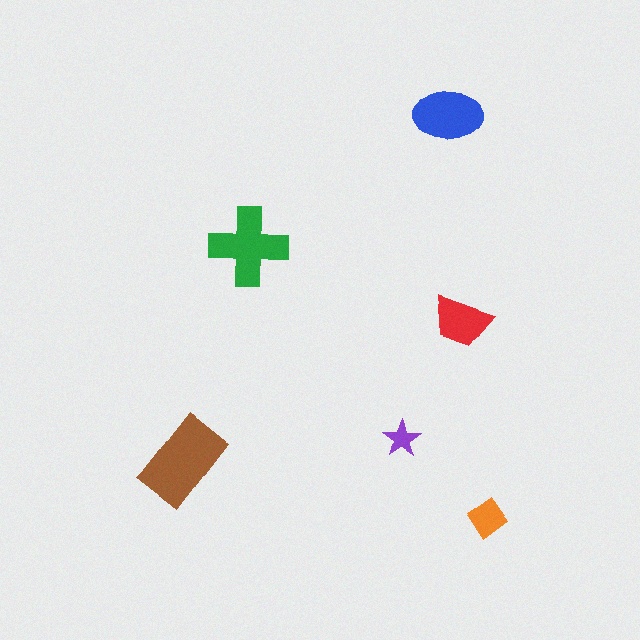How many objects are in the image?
There are 6 objects in the image.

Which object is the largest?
The brown rectangle.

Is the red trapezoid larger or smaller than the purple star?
Larger.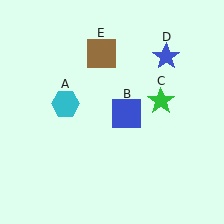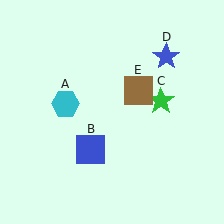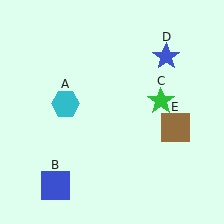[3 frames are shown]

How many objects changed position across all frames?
2 objects changed position: blue square (object B), brown square (object E).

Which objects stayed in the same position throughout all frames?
Cyan hexagon (object A) and green star (object C) and blue star (object D) remained stationary.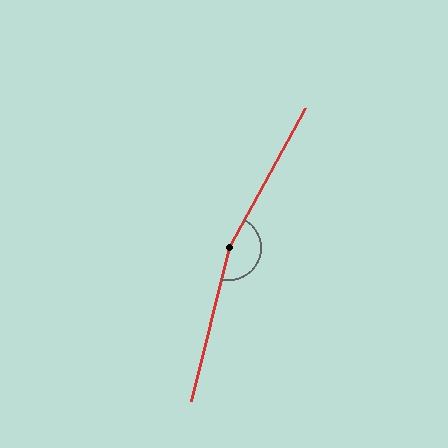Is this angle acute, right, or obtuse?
It is obtuse.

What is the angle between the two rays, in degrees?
Approximately 165 degrees.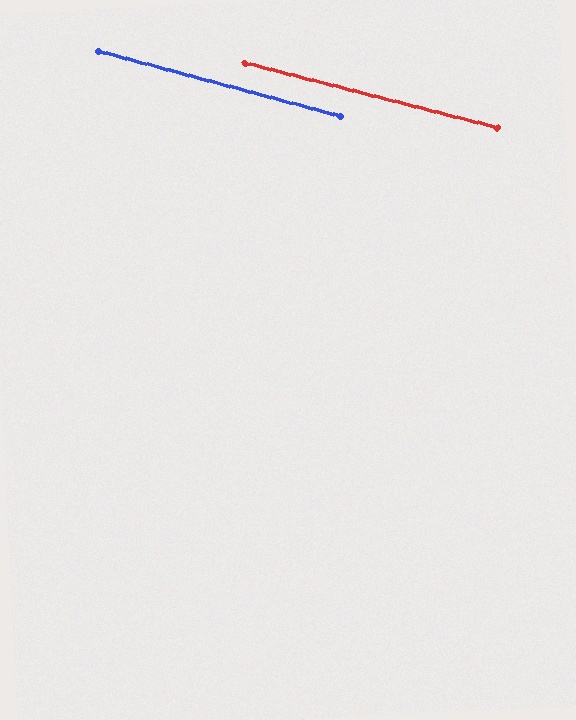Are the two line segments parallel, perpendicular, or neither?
Parallel — their directions differ by only 0.9°.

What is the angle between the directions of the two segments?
Approximately 1 degree.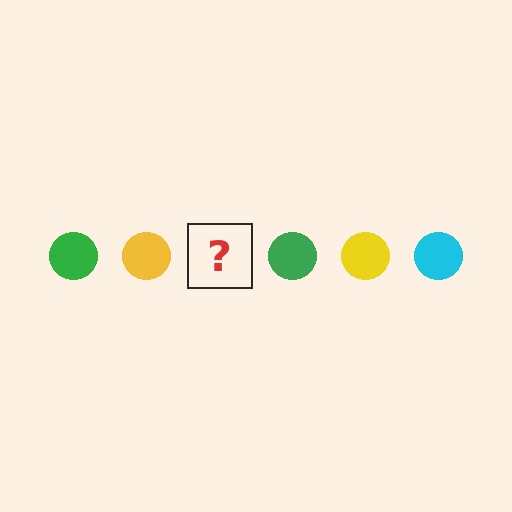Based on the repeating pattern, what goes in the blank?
The blank should be a cyan circle.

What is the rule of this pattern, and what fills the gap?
The rule is that the pattern cycles through green, yellow, cyan circles. The gap should be filled with a cyan circle.